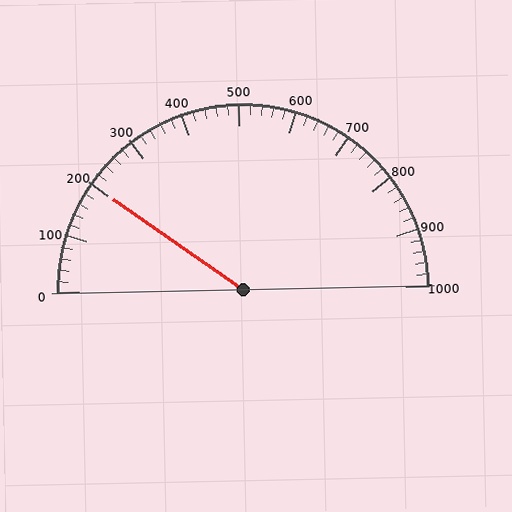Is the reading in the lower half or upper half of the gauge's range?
The reading is in the lower half of the range (0 to 1000).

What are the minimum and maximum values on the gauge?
The gauge ranges from 0 to 1000.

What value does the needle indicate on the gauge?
The needle indicates approximately 200.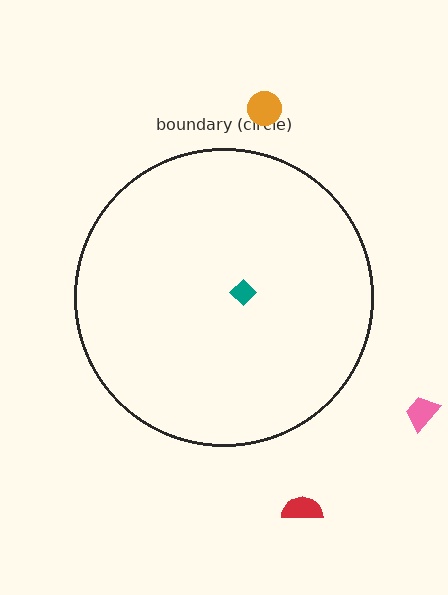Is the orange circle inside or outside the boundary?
Outside.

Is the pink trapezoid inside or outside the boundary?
Outside.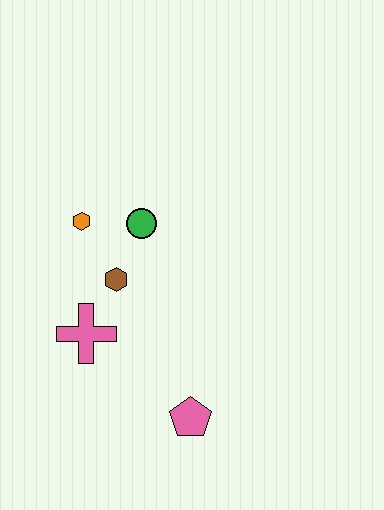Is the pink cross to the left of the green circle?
Yes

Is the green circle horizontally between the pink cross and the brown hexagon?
No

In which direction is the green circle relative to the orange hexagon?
The green circle is to the right of the orange hexagon.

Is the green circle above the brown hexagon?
Yes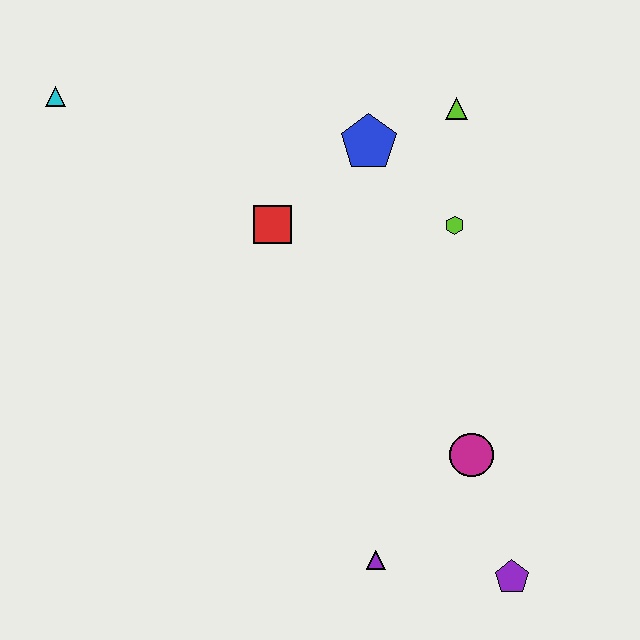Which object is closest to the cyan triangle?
The red square is closest to the cyan triangle.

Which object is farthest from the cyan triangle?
The purple pentagon is farthest from the cyan triangle.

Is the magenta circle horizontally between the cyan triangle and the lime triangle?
No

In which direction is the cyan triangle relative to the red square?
The cyan triangle is to the left of the red square.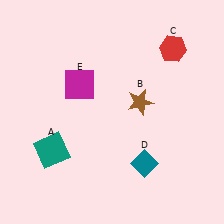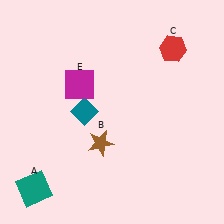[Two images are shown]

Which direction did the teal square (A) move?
The teal square (A) moved down.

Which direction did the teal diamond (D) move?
The teal diamond (D) moved left.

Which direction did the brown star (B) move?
The brown star (B) moved down.